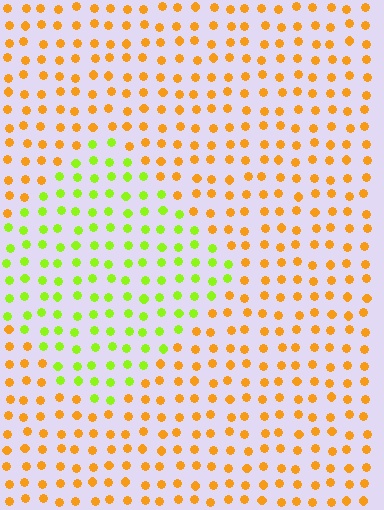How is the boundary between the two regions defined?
The boundary is defined purely by a slight shift in hue (about 53 degrees). Spacing, size, and orientation are identical on both sides.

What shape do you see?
I see a diamond.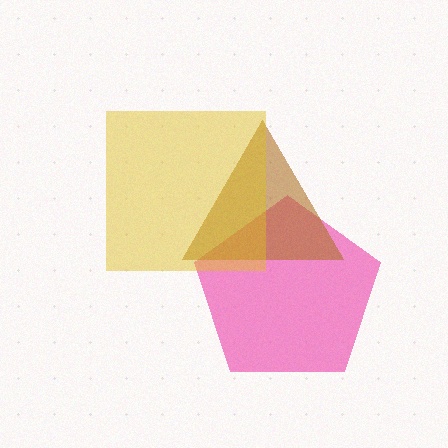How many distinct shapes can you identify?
There are 3 distinct shapes: a pink pentagon, a brown triangle, a yellow square.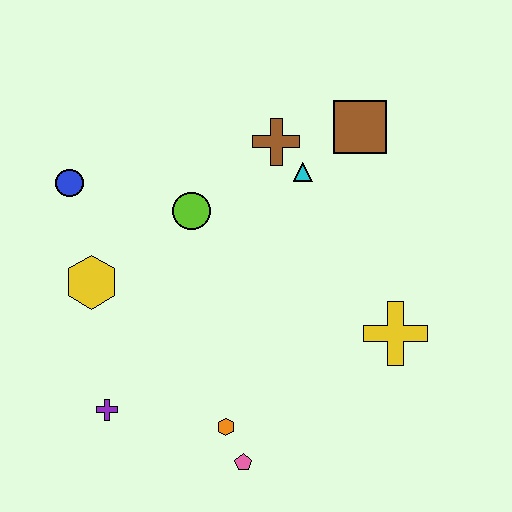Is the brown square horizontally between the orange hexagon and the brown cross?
No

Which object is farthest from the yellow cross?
The blue circle is farthest from the yellow cross.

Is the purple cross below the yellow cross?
Yes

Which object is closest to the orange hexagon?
The pink pentagon is closest to the orange hexagon.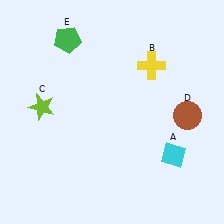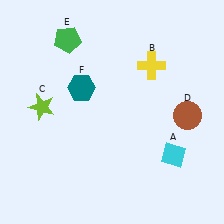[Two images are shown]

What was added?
A teal hexagon (F) was added in Image 2.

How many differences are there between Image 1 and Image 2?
There is 1 difference between the two images.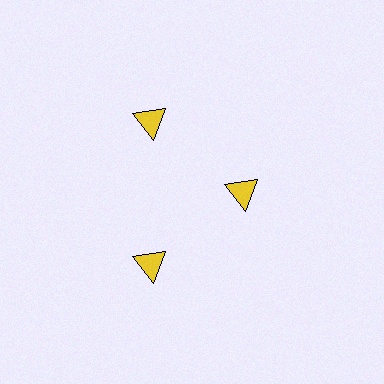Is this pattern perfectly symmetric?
No. The 3 yellow triangles are arranged in a ring, but one element near the 3 o'clock position is pulled inward toward the center, breaking the 3-fold rotational symmetry.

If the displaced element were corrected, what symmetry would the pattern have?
It would have 3-fold rotational symmetry — the pattern would map onto itself every 120 degrees.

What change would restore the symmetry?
The symmetry would be restored by moving it outward, back onto the ring so that all 3 triangles sit at equal angles and equal distance from the center.